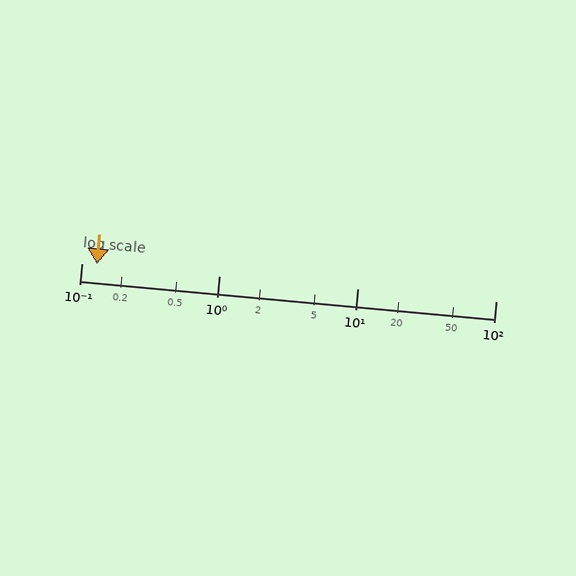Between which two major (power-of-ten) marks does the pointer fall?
The pointer is between 0.1 and 1.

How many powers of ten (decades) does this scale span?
The scale spans 3 decades, from 0.1 to 100.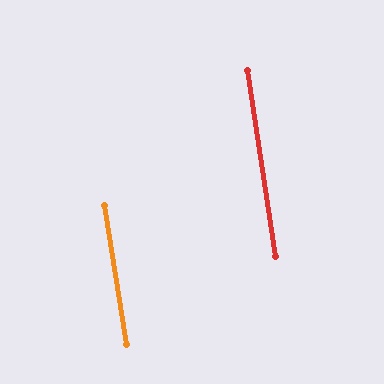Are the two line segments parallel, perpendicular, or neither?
Parallel — their directions differ by only 0.4°.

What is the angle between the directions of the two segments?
Approximately 0 degrees.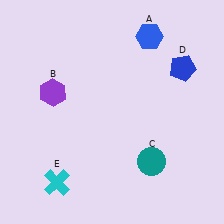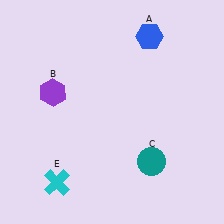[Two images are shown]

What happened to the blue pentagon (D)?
The blue pentagon (D) was removed in Image 2. It was in the top-right area of Image 1.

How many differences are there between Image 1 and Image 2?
There is 1 difference between the two images.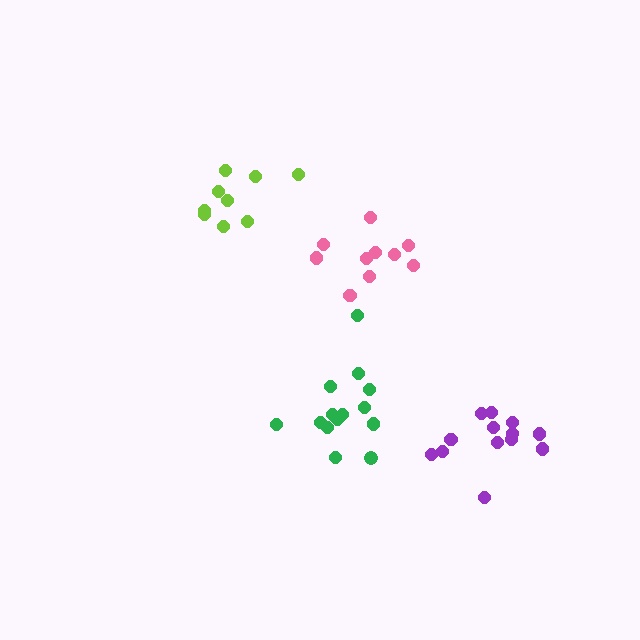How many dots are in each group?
Group 1: 10 dots, Group 2: 13 dots, Group 3: 14 dots, Group 4: 9 dots (46 total).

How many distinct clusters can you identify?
There are 4 distinct clusters.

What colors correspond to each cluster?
The clusters are colored: pink, purple, green, lime.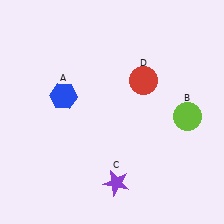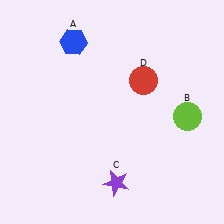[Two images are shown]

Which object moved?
The blue hexagon (A) moved up.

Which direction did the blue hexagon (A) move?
The blue hexagon (A) moved up.